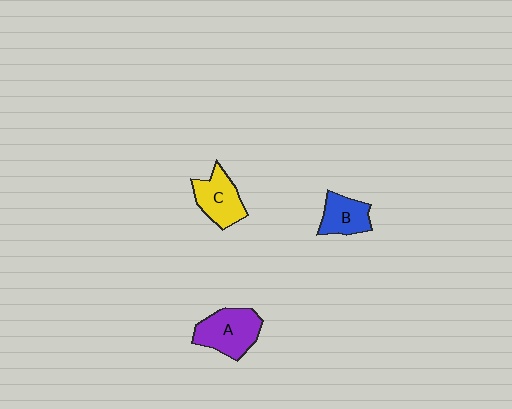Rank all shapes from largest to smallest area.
From largest to smallest: A (purple), C (yellow), B (blue).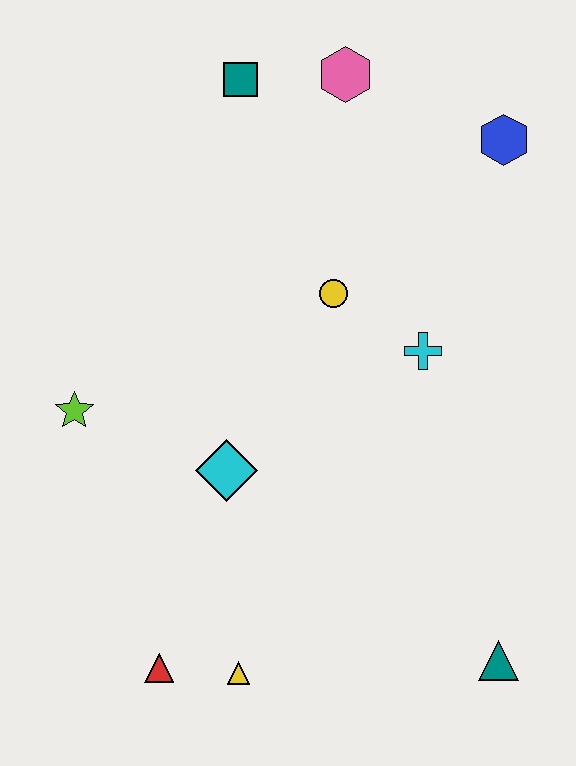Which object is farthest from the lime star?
The blue hexagon is farthest from the lime star.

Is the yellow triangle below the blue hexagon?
Yes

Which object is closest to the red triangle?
The yellow triangle is closest to the red triangle.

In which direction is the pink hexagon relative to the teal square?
The pink hexagon is to the right of the teal square.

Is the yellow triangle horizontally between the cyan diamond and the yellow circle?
Yes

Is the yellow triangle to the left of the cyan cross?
Yes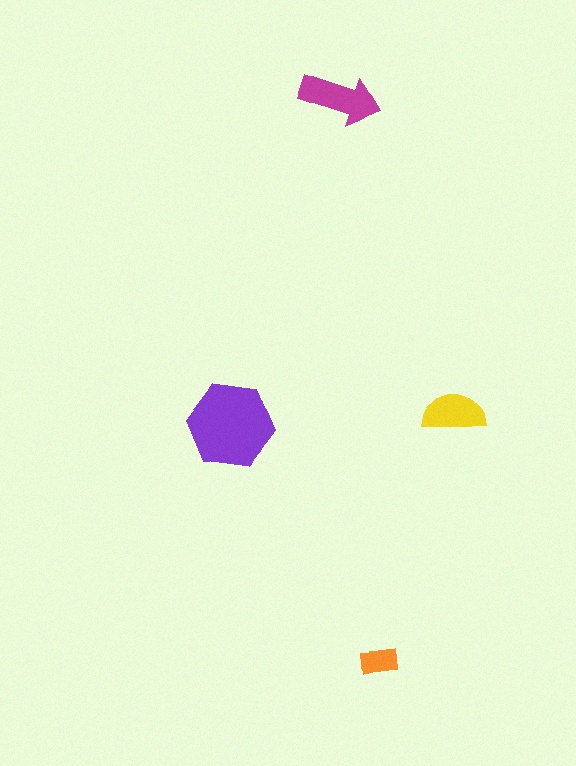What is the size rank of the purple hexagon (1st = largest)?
1st.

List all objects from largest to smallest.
The purple hexagon, the magenta arrow, the yellow semicircle, the orange rectangle.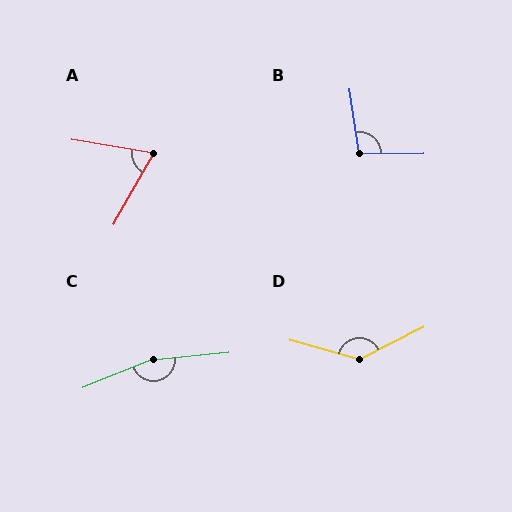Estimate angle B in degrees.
Approximately 98 degrees.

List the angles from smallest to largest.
A (70°), B (98°), D (137°), C (164°).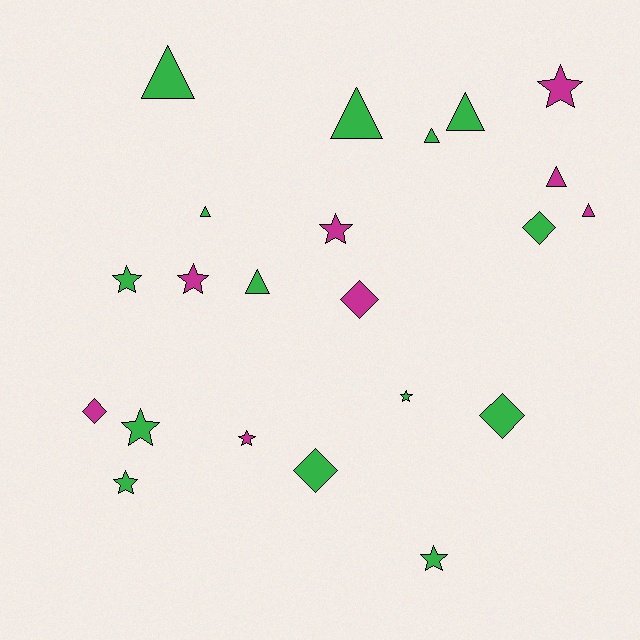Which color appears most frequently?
Green, with 14 objects.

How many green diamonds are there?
There are 3 green diamonds.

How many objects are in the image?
There are 22 objects.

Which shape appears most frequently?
Star, with 9 objects.